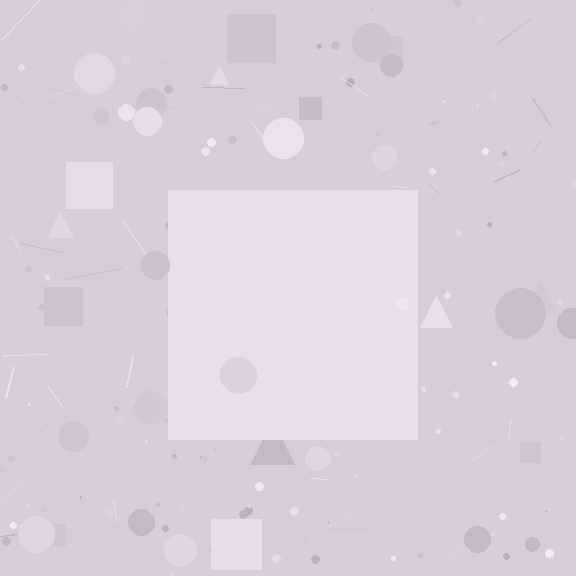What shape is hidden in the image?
A square is hidden in the image.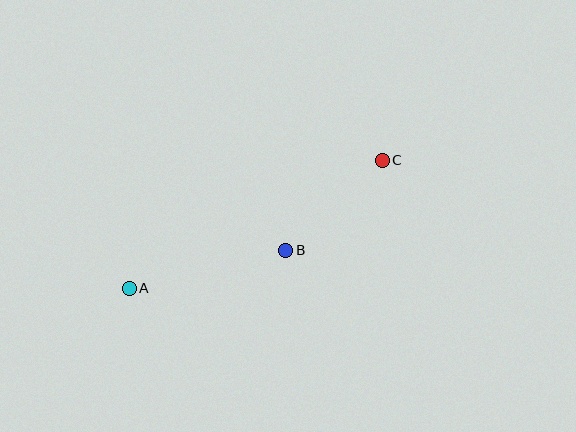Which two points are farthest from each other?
Points A and C are farthest from each other.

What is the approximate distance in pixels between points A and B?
The distance between A and B is approximately 161 pixels.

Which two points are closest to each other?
Points B and C are closest to each other.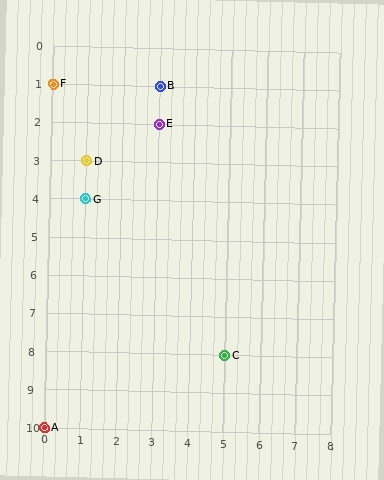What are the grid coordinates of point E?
Point E is at grid coordinates (3, 2).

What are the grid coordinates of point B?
Point B is at grid coordinates (3, 1).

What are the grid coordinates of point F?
Point F is at grid coordinates (0, 1).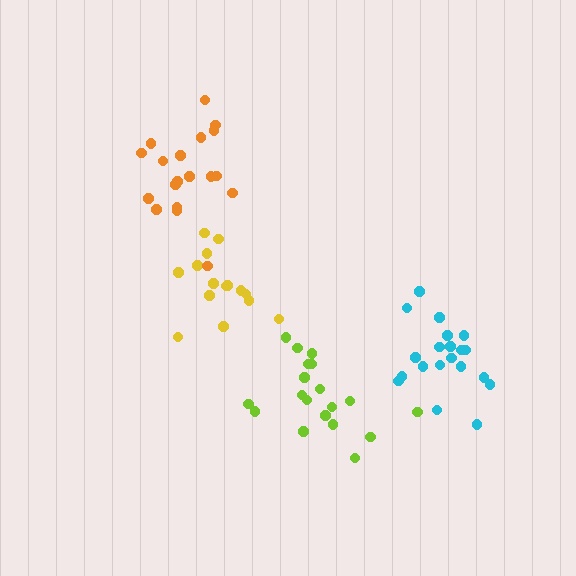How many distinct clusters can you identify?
There are 4 distinct clusters.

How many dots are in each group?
Group 1: 20 dots, Group 2: 19 dots, Group 3: 15 dots, Group 4: 19 dots (73 total).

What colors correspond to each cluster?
The clusters are colored: cyan, lime, yellow, orange.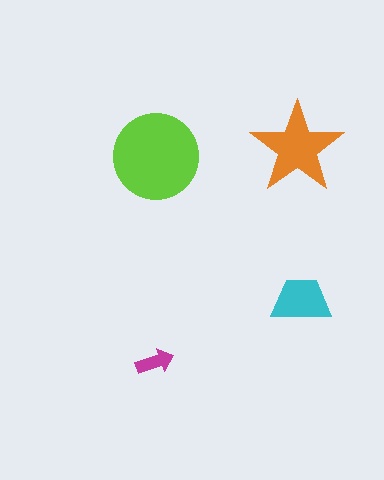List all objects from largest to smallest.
The lime circle, the orange star, the cyan trapezoid, the magenta arrow.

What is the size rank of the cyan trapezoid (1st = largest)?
3rd.